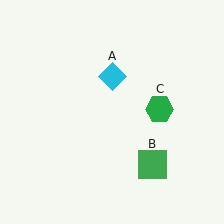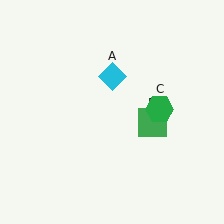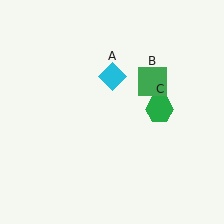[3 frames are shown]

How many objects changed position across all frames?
1 object changed position: green square (object B).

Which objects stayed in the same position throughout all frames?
Cyan diamond (object A) and green hexagon (object C) remained stationary.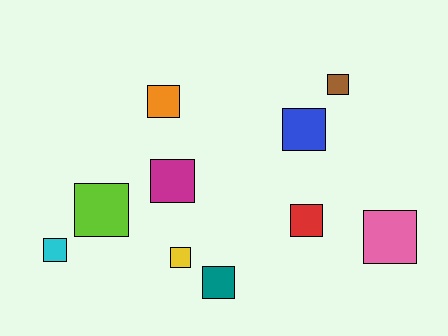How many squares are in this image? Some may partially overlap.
There are 10 squares.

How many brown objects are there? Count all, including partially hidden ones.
There is 1 brown object.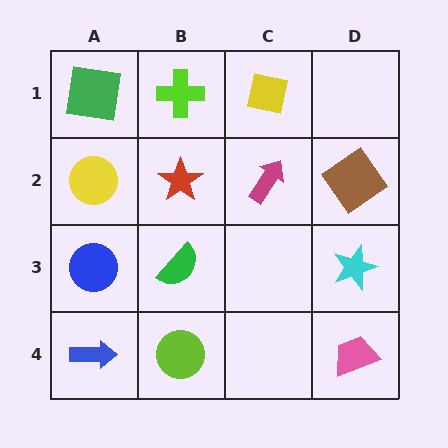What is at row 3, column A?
A blue circle.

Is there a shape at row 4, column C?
No, that cell is empty.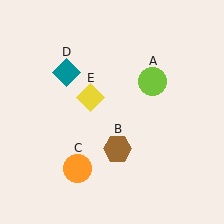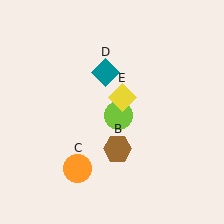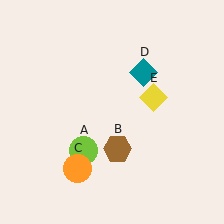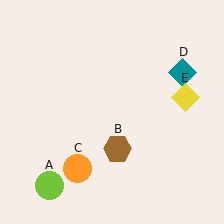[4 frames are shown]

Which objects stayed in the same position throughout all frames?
Brown hexagon (object B) and orange circle (object C) remained stationary.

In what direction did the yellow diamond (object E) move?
The yellow diamond (object E) moved right.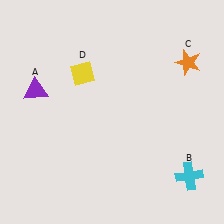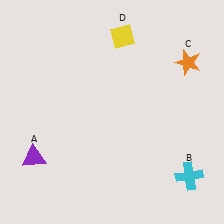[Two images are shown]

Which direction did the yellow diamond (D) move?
The yellow diamond (D) moved right.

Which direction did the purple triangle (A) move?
The purple triangle (A) moved down.